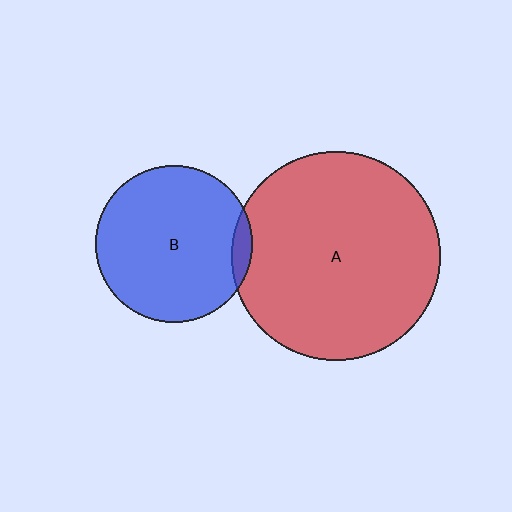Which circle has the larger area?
Circle A (red).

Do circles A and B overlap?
Yes.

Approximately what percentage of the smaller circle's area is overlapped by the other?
Approximately 5%.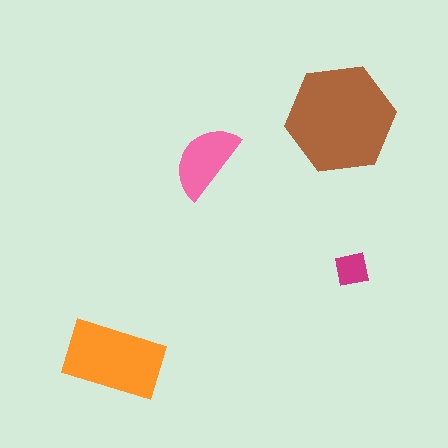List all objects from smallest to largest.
The magenta square, the pink semicircle, the orange rectangle, the brown hexagon.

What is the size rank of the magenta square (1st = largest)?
4th.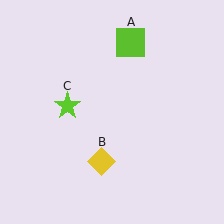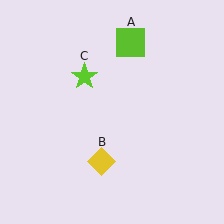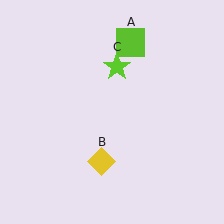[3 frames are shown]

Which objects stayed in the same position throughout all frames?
Lime square (object A) and yellow diamond (object B) remained stationary.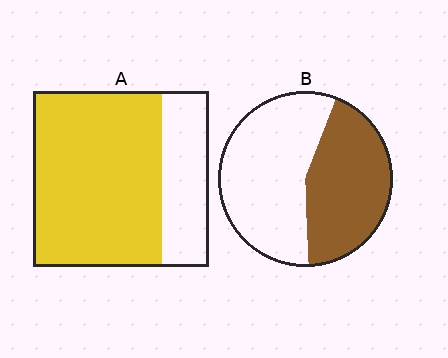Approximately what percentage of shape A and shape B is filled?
A is approximately 75% and B is approximately 45%.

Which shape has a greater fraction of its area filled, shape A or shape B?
Shape A.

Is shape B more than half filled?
No.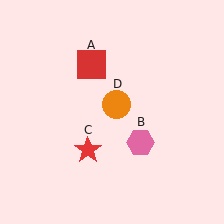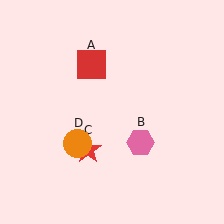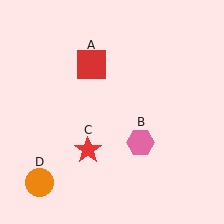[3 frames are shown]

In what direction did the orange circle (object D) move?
The orange circle (object D) moved down and to the left.